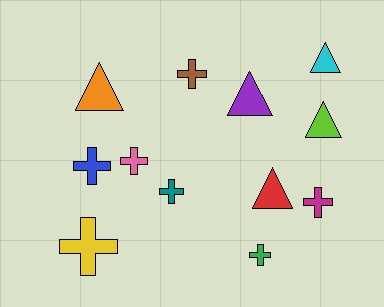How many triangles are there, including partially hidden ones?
There are 5 triangles.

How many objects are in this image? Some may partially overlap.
There are 12 objects.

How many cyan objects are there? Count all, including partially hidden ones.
There is 1 cyan object.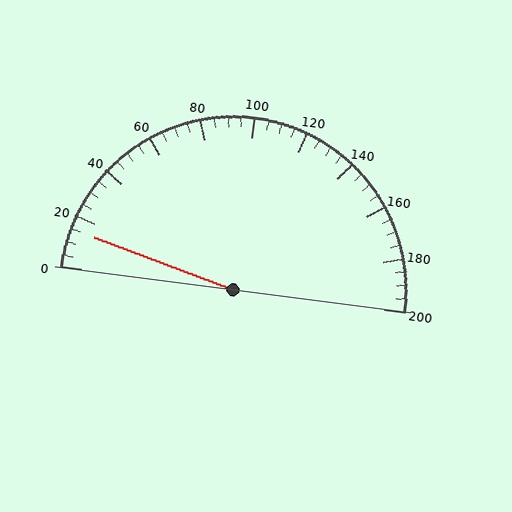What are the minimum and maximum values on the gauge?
The gauge ranges from 0 to 200.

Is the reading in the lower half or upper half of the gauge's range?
The reading is in the lower half of the range (0 to 200).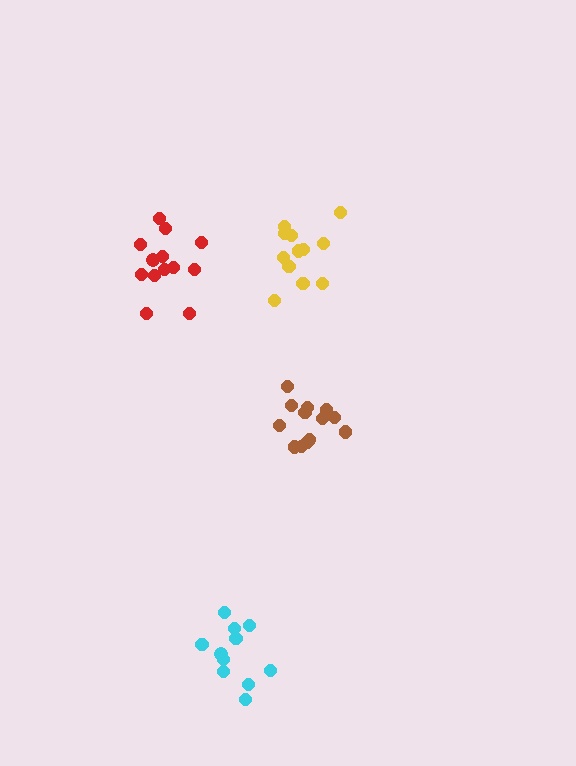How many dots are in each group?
Group 1: 14 dots, Group 2: 12 dots, Group 3: 11 dots, Group 4: 13 dots (50 total).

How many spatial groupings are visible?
There are 4 spatial groupings.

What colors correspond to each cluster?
The clusters are colored: brown, yellow, cyan, red.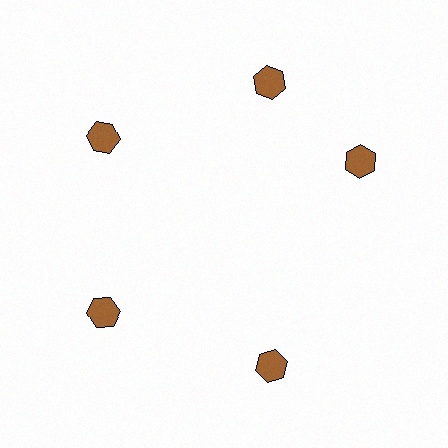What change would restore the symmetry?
The symmetry would be restored by rotating it back into even spacing with its neighbors so that all 5 hexagons sit at equal angles and equal distance from the center.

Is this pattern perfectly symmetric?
No. The 5 brown hexagons are arranged in a ring, but one element near the 3 o'clock position is rotated out of alignment along the ring, breaking the 5-fold rotational symmetry.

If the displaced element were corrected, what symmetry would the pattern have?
It would have 5-fold rotational symmetry — the pattern would map onto itself every 72 degrees.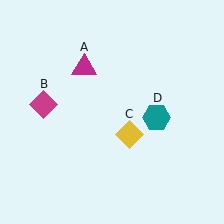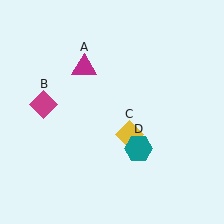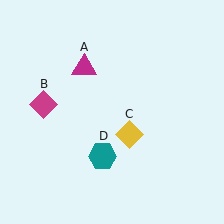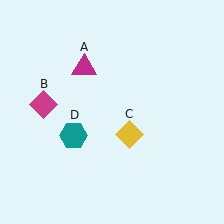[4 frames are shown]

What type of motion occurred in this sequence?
The teal hexagon (object D) rotated clockwise around the center of the scene.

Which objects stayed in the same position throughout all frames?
Magenta triangle (object A) and magenta diamond (object B) and yellow diamond (object C) remained stationary.